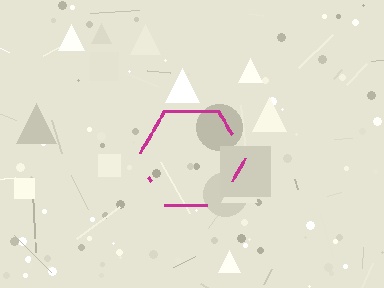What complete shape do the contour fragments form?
The contour fragments form a hexagon.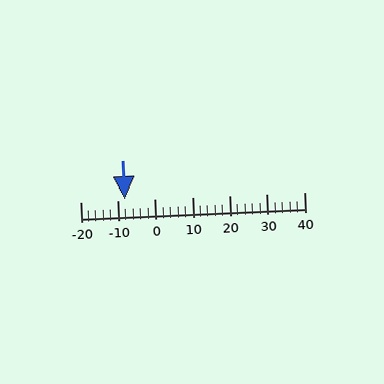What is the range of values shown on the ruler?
The ruler shows values from -20 to 40.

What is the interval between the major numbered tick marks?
The major tick marks are spaced 10 units apart.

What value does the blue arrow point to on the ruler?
The blue arrow points to approximately -8.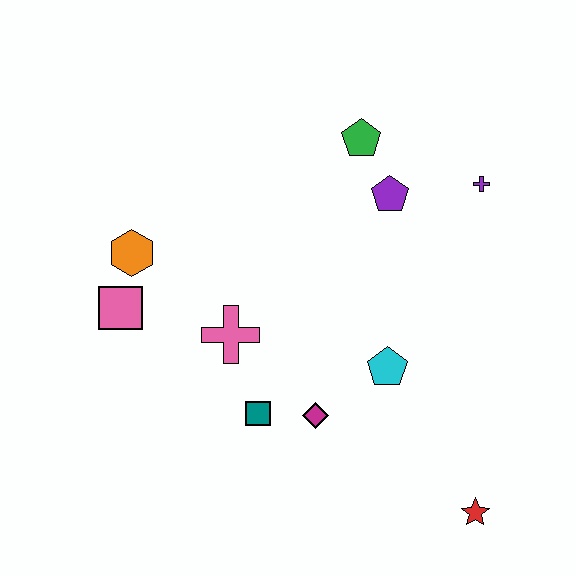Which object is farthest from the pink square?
The red star is farthest from the pink square.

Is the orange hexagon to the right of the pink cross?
No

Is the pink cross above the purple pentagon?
No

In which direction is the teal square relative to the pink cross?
The teal square is below the pink cross.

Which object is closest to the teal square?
The magenta diamond is closest to the teal square.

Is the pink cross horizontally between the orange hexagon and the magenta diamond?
Yes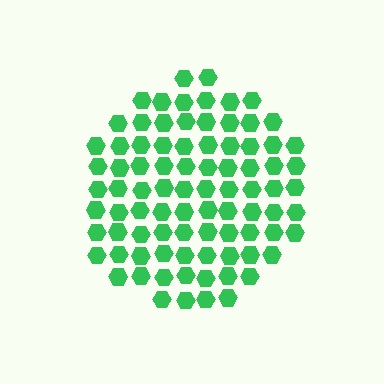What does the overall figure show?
The overall figure shows a circle.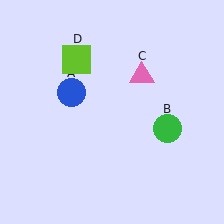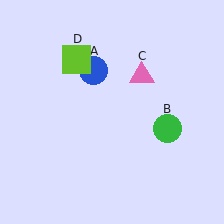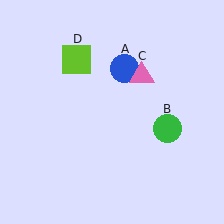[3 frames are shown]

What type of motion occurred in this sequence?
The blue circle (object A) rotated clockwise around the center of the scene.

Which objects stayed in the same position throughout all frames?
Green circle (object B) and pink triangle (object C) and lime square (object D) remained stationary.